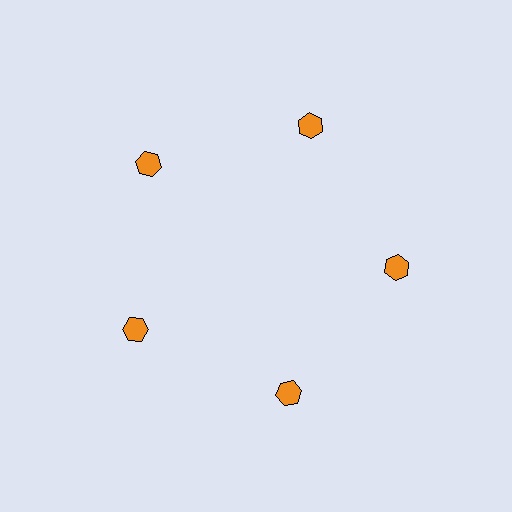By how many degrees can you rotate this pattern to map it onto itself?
The pattern maps onto itself every 72 degrees of rotation.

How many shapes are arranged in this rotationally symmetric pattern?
There are 5 shapes, arranged in 5 groups of 1.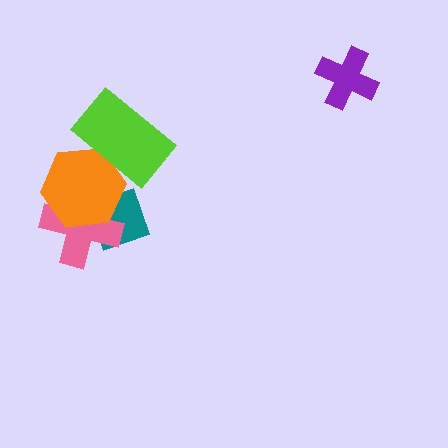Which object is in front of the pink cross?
The orange hexagon is in front of the pink cross.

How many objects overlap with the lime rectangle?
1 object overlaps with the lime rectangle.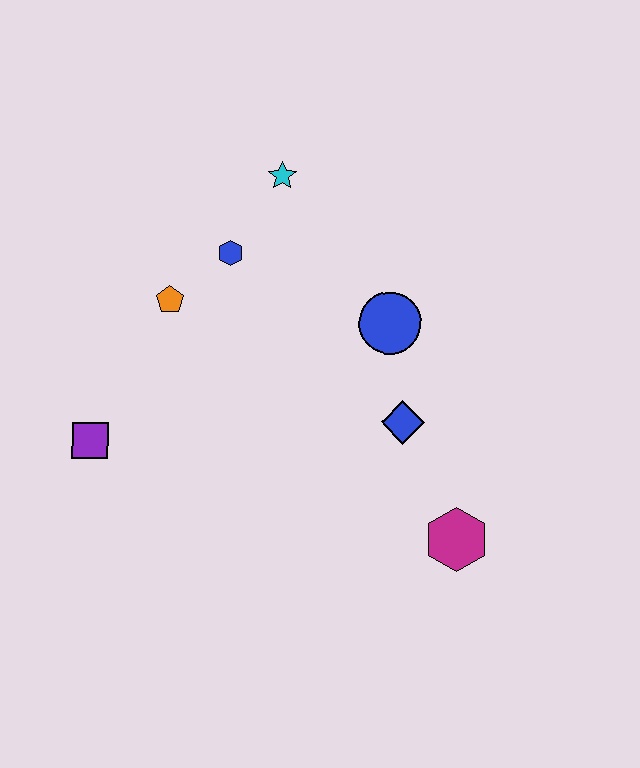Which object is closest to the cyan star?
The blue hexagon is closest to the cyan star.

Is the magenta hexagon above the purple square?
No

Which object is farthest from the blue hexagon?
The magenta hexagon is farthest from the blue hexagon.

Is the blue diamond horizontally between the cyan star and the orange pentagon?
No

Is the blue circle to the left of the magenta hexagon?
Yes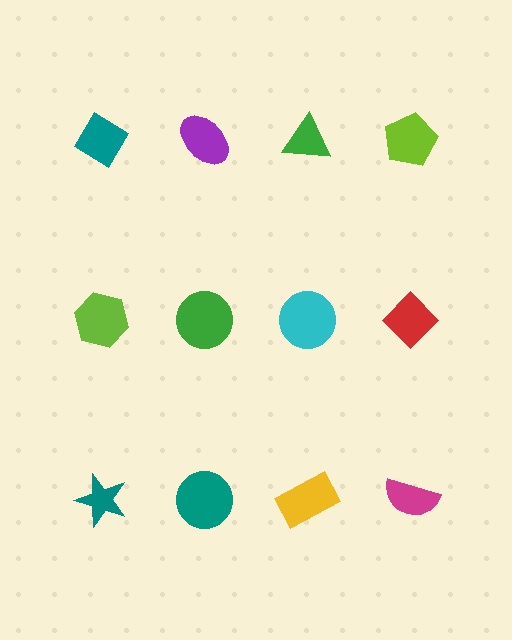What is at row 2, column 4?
A red diamond.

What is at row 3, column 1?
A teal star.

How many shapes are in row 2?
4 shapes.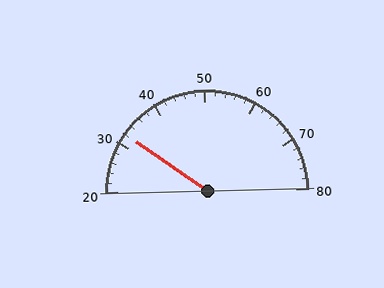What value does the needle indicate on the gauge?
The needle indicates approximately 32.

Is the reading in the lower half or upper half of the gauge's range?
The reading is in the lower half of the range (20 to 80).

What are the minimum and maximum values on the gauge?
The gauge ranges from 20 to 80.